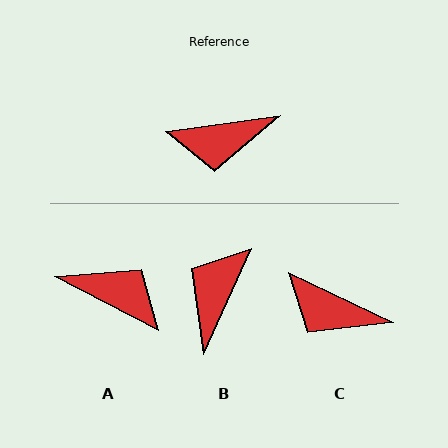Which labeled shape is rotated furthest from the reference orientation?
A, about 145 degrees away.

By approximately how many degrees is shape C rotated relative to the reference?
Approximately 33 degrees clockwise.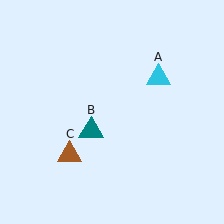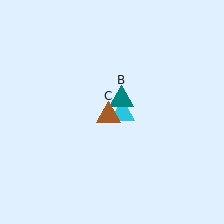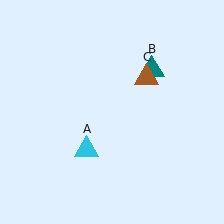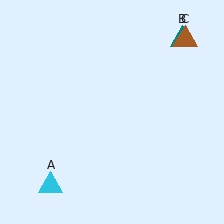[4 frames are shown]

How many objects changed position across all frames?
3 objects changed position: cyan triangle (object A), teal triangle (object B), brown triangle (object C).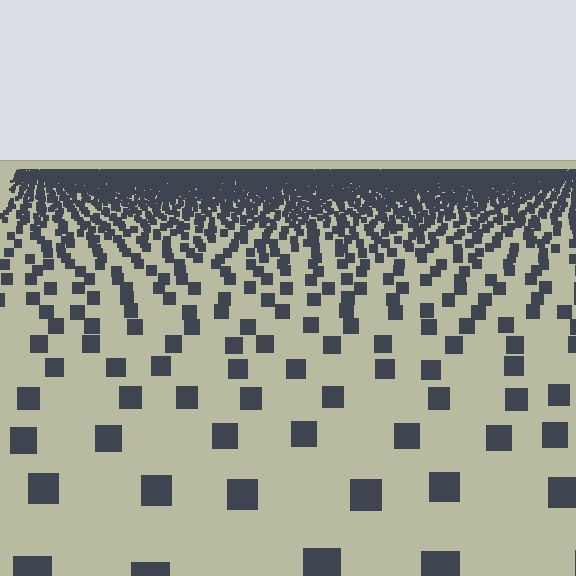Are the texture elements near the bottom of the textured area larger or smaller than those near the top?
Larger. Near the bottom, elements are closer to the viewer and appear at a bigger on-screen size.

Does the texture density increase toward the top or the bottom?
Density increases toward the top.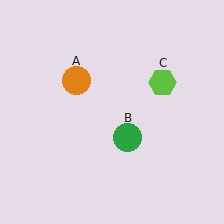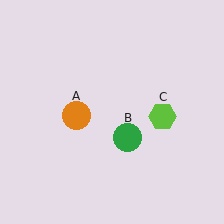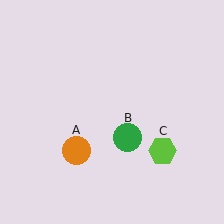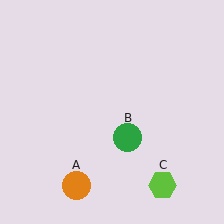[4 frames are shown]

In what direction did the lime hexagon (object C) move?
The lime hexagon (object C) moved down.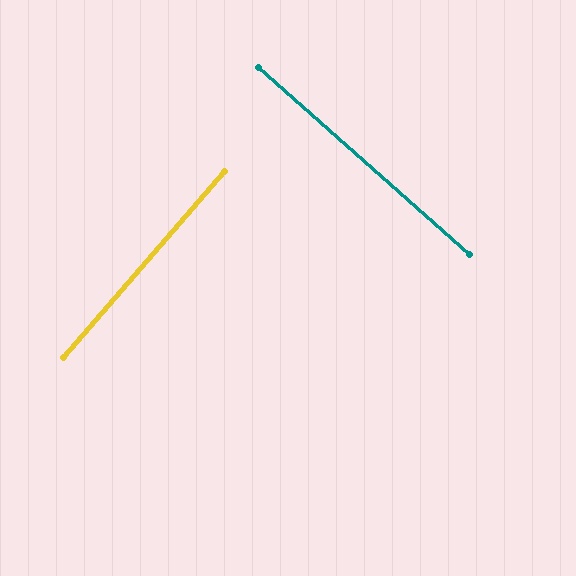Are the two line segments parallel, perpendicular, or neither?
Perpendicular — they meet at approximately 89°.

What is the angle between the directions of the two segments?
Approximately 89 degrees.